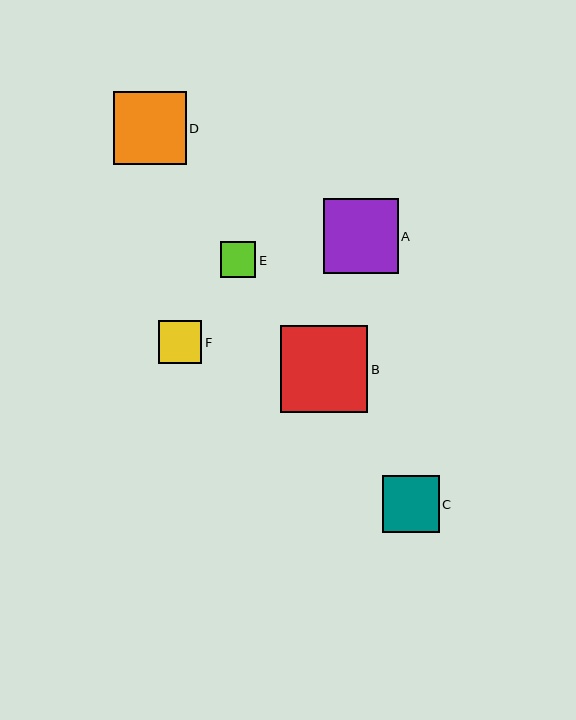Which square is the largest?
Square B is the largest with a size of approximately 87 pixels.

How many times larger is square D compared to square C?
Square D is approximately 1.3 times the size of square C.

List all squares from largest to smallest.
From largest to smallest: B, A, D, C, F, E.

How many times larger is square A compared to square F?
Square A is approximately 1.7 times the size of square F.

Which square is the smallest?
Square E is the smallest with a size of approximately 35 pixels.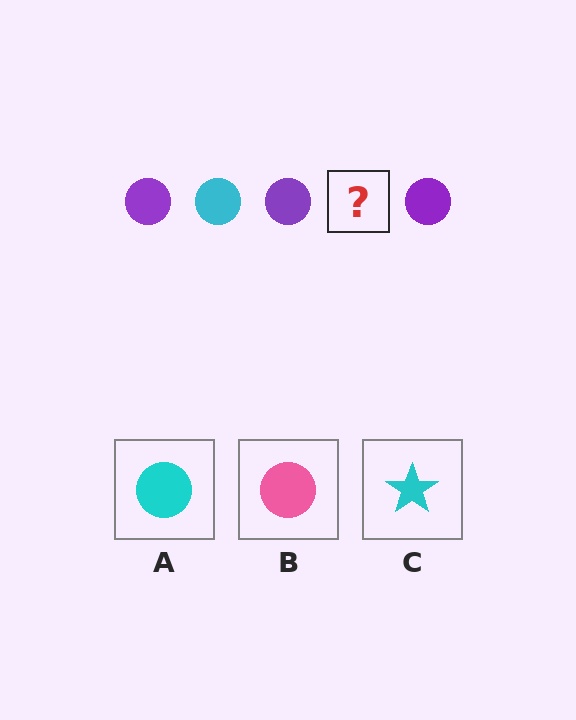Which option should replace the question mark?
Option A.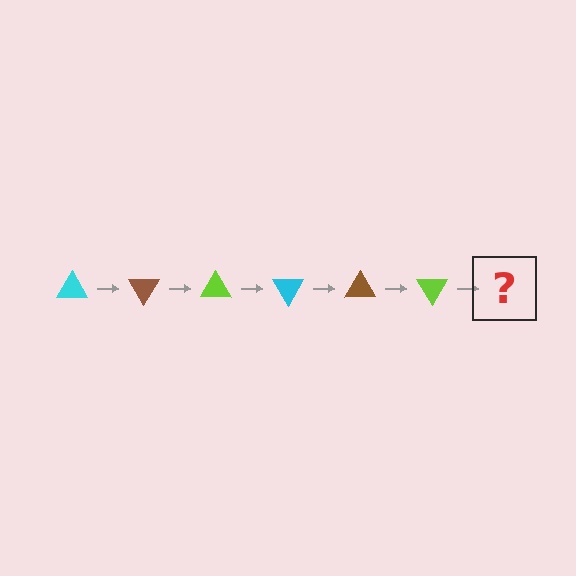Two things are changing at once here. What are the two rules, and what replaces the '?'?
The two rules are that it rotates 60 degrees each step and the color cycles through cyan, brown, and lime. The '?' should be a cyan triangle, rotated 360 degrees from the start.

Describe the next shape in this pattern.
It should be a cyan triangle, rotated 360 degrees from the start.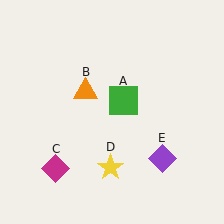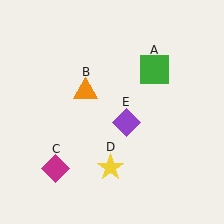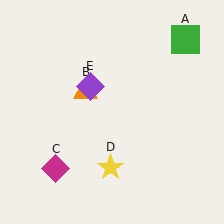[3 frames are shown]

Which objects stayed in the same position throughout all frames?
Orange triangle (object B) and magenta diamond (object C) and yellow star (object D) remained stationary.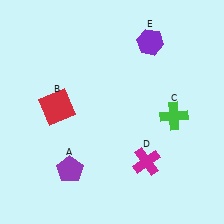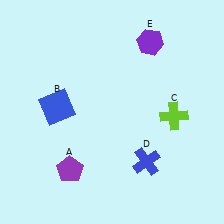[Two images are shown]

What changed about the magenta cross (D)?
In Image 1, D is magenta. In Image 2, it changed to blue.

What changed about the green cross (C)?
In Image 1, C is green. In Image 2, it changed to lime.